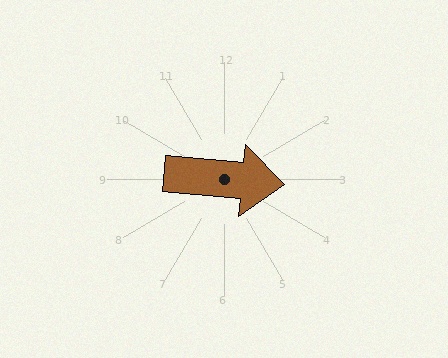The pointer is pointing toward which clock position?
Roughly 3 o'clock.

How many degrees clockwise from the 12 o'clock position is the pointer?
Approximately 95 degrees.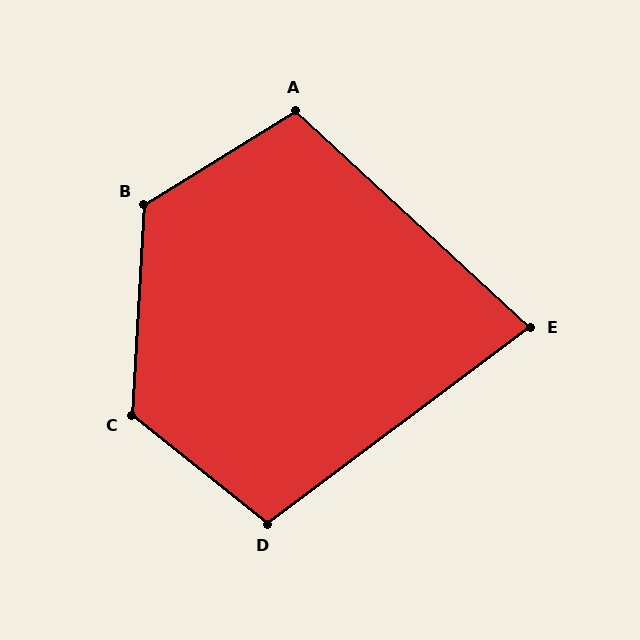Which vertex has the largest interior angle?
C, at approximately 126 degrees.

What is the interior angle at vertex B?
Approximately 125 degrees (obtuse).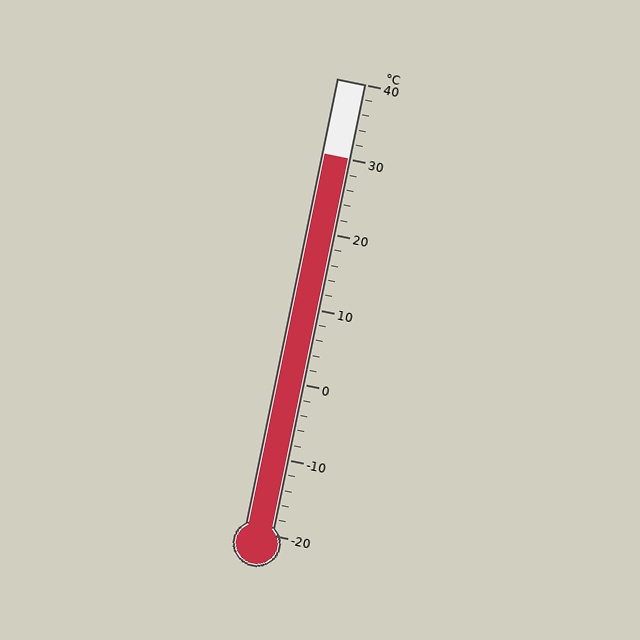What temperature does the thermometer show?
The thermometer shows approximately 30°C.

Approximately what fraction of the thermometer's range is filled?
The thermometer is filled to approximately 85% of its range.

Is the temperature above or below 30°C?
The temperature is at 30°C.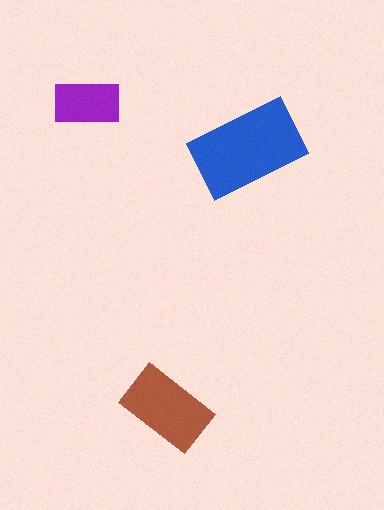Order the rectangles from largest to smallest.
the blue one, the brown one, the purple one.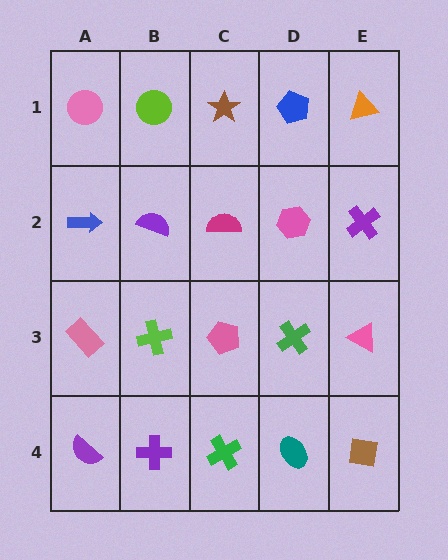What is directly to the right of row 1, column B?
A brown star.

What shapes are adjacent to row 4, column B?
A lime cross (row 3, column B), a purple semicircle (row 4, column A), a green cross (row 4, column C).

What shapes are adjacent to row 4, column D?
A green cross (row 3, column D), a green cross (row 4, column C), a brown square (row 4, column E).